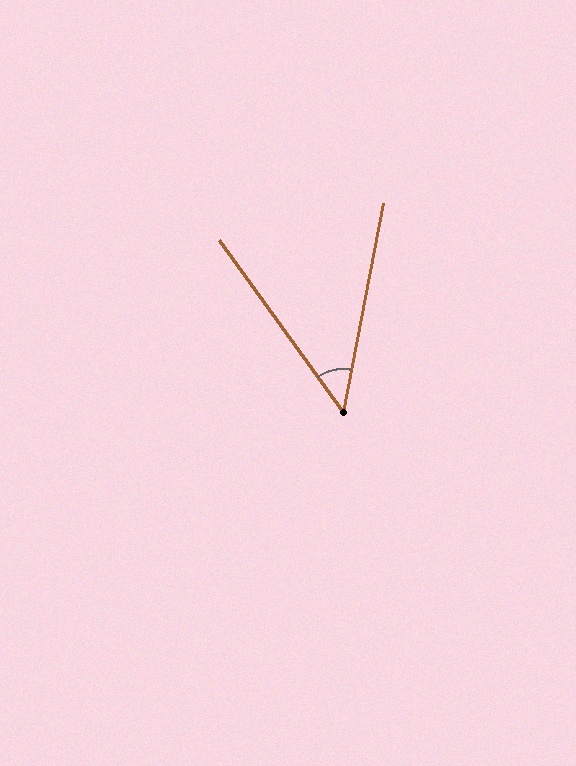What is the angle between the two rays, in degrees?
Approximately 47 degrees.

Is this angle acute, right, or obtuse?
It is acute.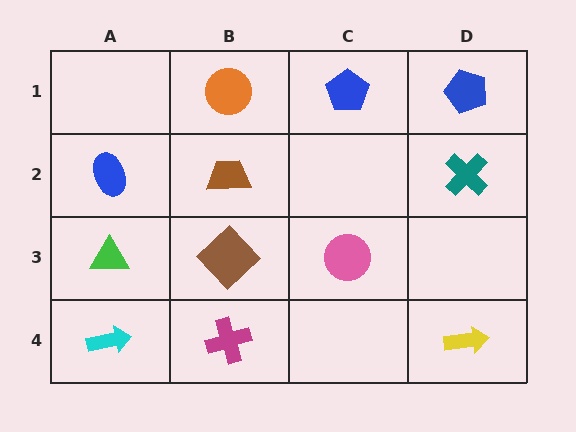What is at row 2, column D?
A teal cross.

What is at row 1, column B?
An orange circle.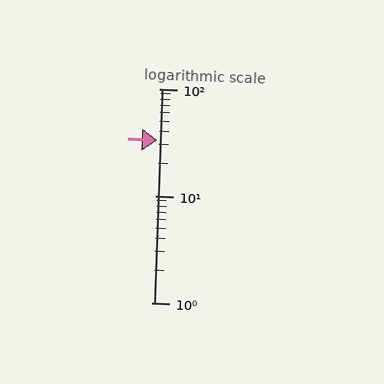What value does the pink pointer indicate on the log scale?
The pointer indicates approximately 33.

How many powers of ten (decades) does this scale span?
The scale spans 2 decades, from 1 to 100.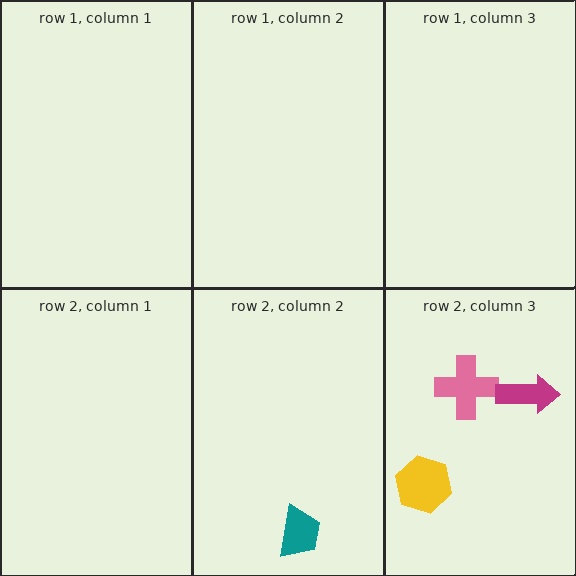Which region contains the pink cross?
The row 2, column 3 region.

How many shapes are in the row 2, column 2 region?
1.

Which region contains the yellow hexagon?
The row 2, column 3 region.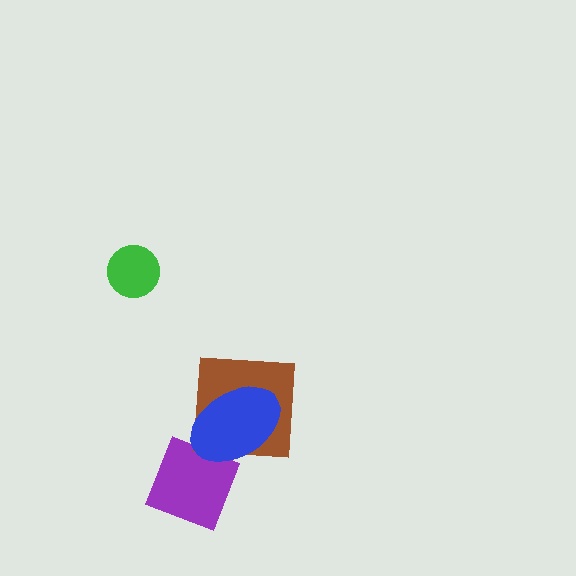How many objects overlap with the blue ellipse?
2 objects overlap with the blue ellipse.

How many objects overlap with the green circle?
0 objects overlap with the green circle.